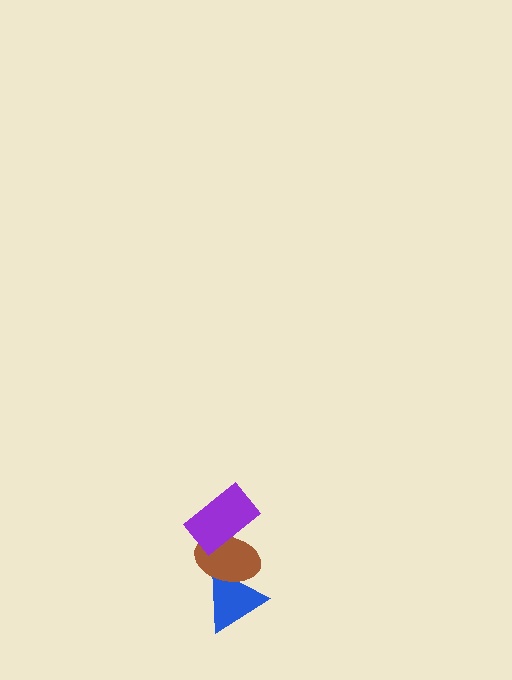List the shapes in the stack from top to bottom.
From top to bottom: the purple rectangle, the brown ellipse, the blue triangle.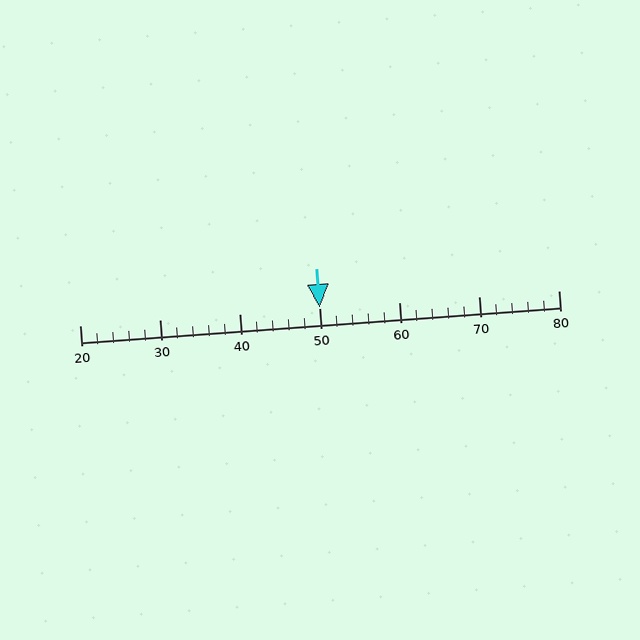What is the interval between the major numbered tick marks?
The major tick marks are spaced 10 units apart.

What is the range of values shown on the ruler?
The ruler shows values from 20 to 80.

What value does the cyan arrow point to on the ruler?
The cyan arrow points to approximately 50.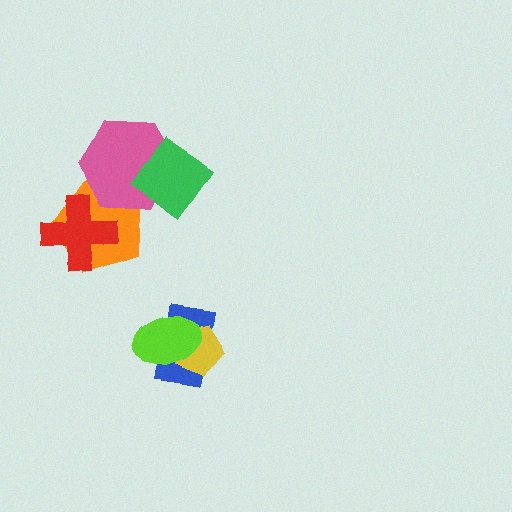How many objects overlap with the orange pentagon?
2 objects overlap with the orange pentagon.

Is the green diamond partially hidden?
No, no other shape covers it.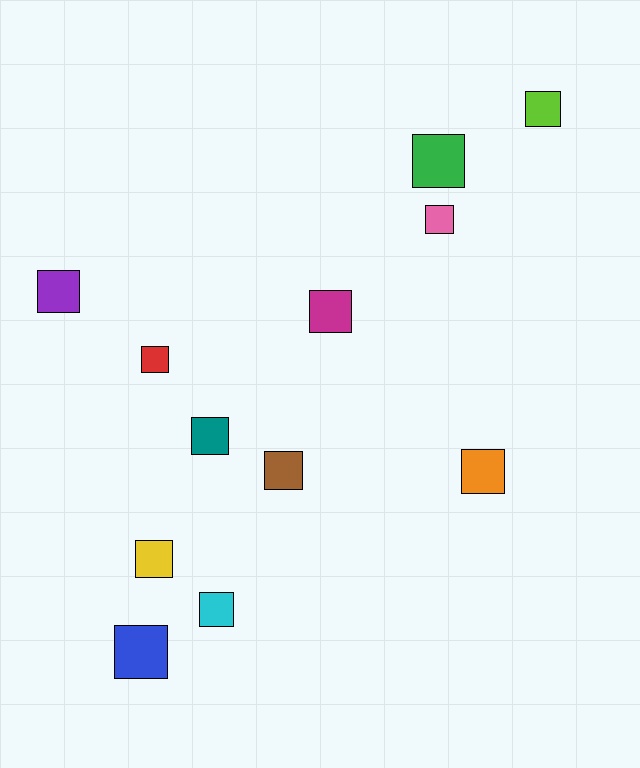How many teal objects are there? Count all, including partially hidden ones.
There is 1 teal object.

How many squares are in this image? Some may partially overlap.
There are 12 squares.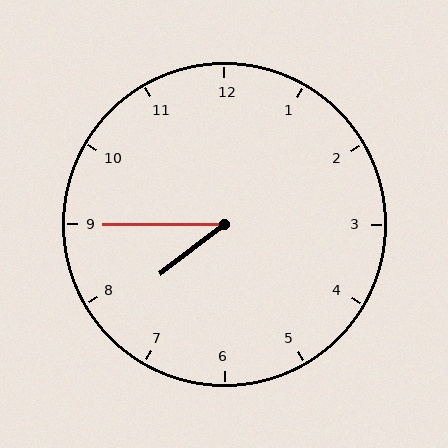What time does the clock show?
7:45.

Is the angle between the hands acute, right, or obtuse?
It is acute.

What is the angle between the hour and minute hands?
Approximately 38 degrees.